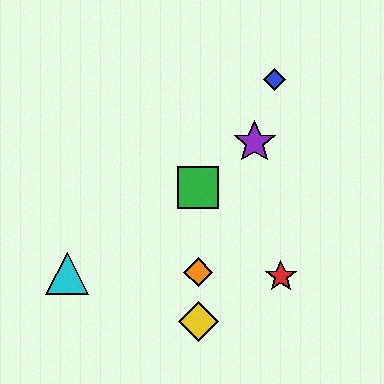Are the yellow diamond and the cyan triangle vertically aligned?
No, the yellow diamond is at x≈198 and the cyan triangle is at x≈67.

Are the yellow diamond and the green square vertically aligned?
Yes, both are at x≈198.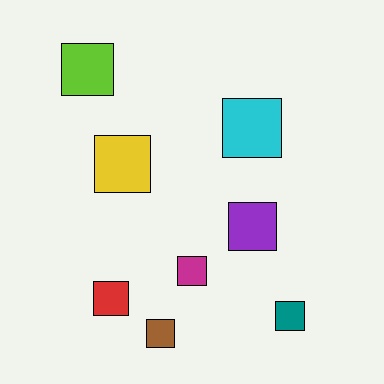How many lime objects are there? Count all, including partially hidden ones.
There is 1 lime object.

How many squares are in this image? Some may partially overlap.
There are 8 squares.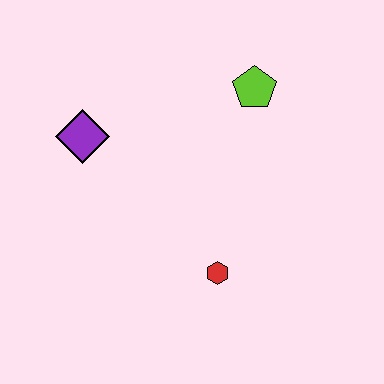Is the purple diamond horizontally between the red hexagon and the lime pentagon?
No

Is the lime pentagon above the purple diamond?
Yes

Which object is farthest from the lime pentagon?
The red hexagon is farthest from the lime pentagon.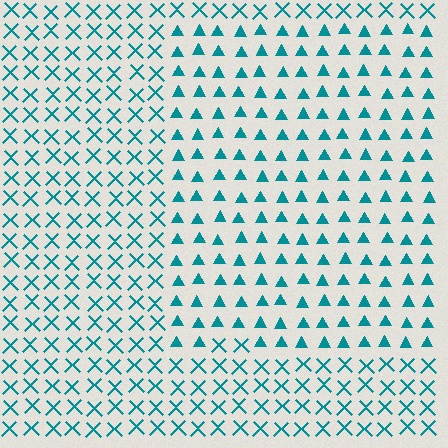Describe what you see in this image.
The image is filled with small teal elements arranged in a uniform grid. A rectangle-shaped region contains triangles, while the surrounding area contains X marks. The boundary is defined purely by the change in element shape.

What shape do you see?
I see a rectangle.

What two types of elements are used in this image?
The image uses triangles inside the rectangle region and X marks outside it.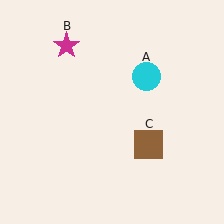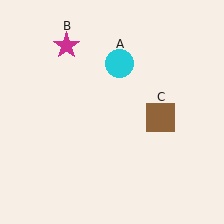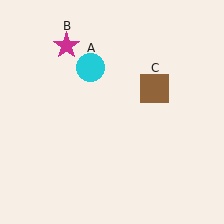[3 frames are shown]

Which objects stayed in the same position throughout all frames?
Magenta star (object B) remained stationary.